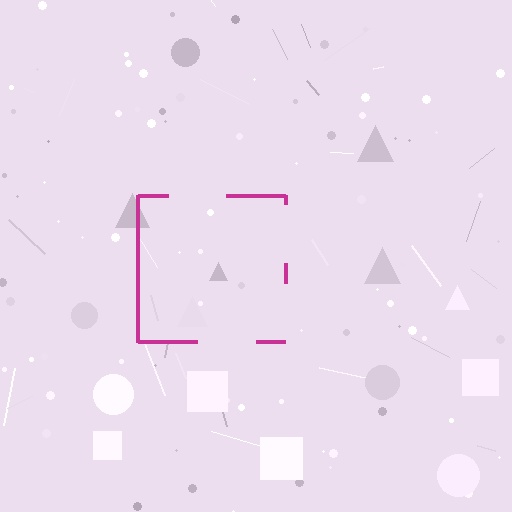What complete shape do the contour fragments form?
The contour fragments form a square.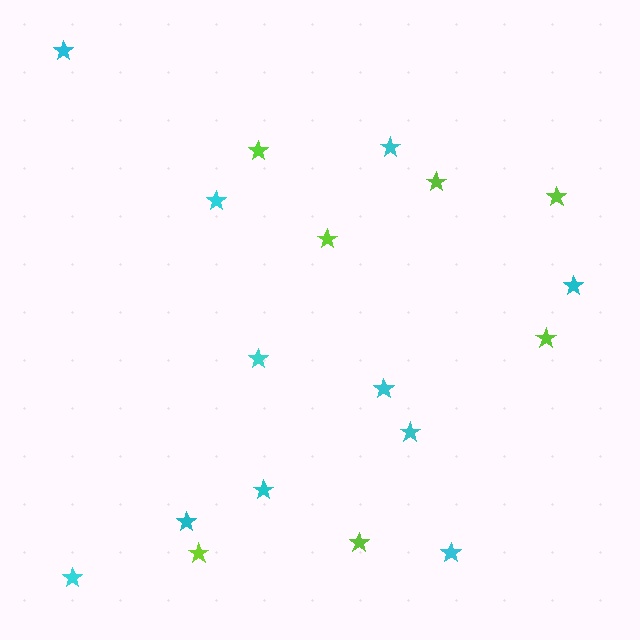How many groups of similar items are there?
There are 2 groups: one group of cyan stars (11) and one group of lime stars (7).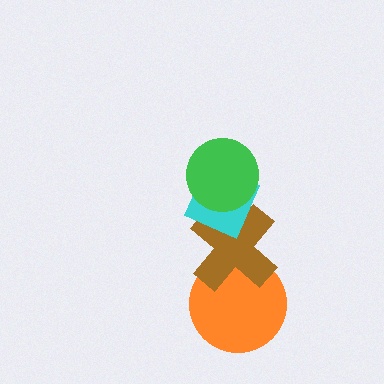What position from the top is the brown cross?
The brown cross is 3rd from the top.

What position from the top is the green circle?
The green circle is 1st from the top.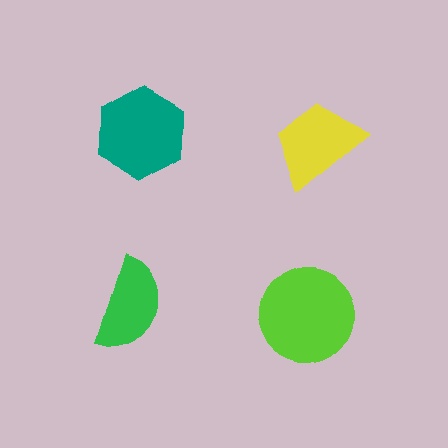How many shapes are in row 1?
2 shapes.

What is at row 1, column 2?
A yellow trapezoid.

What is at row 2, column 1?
A green semicircle.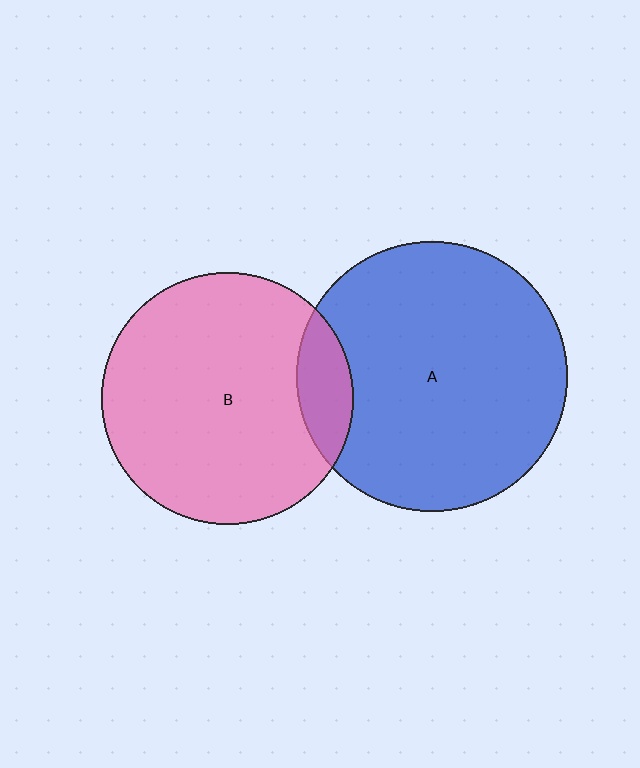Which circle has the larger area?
Circle A (blue).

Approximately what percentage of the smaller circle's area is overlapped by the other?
Approximately 10%.